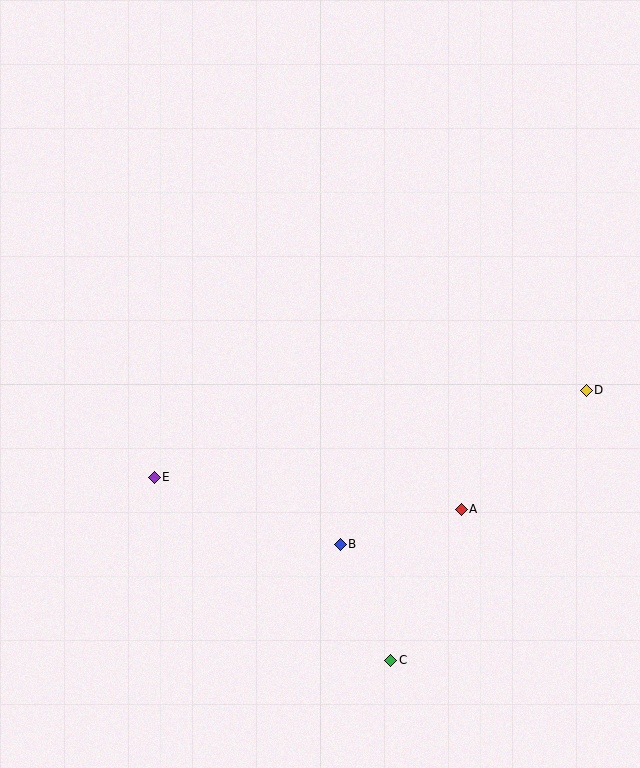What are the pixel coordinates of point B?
Point B is at (340, 544).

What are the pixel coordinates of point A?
Point A is at (461, 509).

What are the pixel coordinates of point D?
Point D is at (586, 390).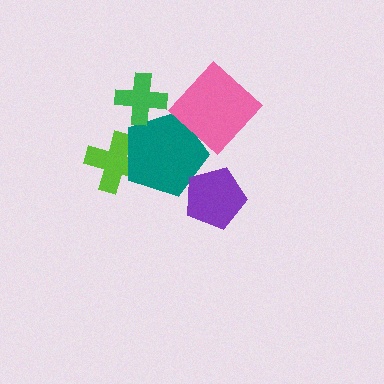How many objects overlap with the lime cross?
1 object overlaps with the lime cross.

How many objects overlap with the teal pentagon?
4 objects overlap with the teal pentagon.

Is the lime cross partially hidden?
Yes, it is partially covered by another shape.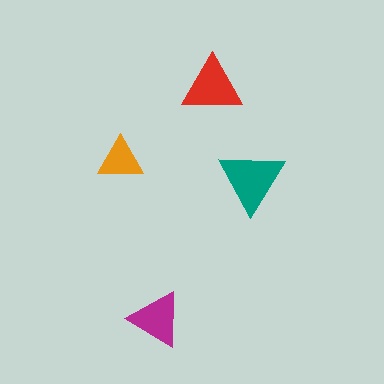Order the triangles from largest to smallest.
the teal one, the red one, the magenta one, the orange one.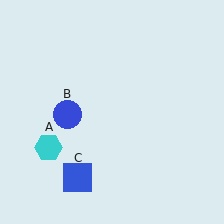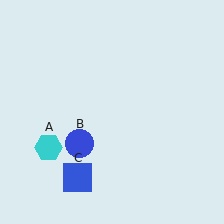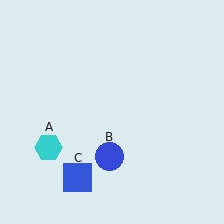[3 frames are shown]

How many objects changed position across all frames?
1 object changed position: blue circle (object B).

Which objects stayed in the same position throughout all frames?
Cyan hexagon (object A) and blue square (object C) remained stationary.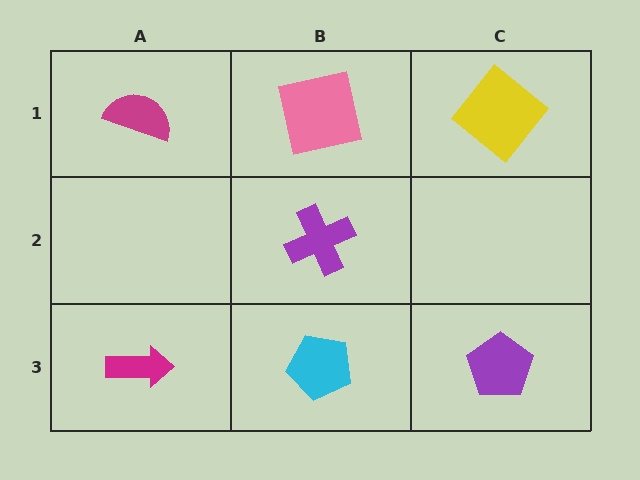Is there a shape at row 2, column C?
No, that cell is empty.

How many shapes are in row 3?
3 shapes.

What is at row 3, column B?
A cyan pentagon.